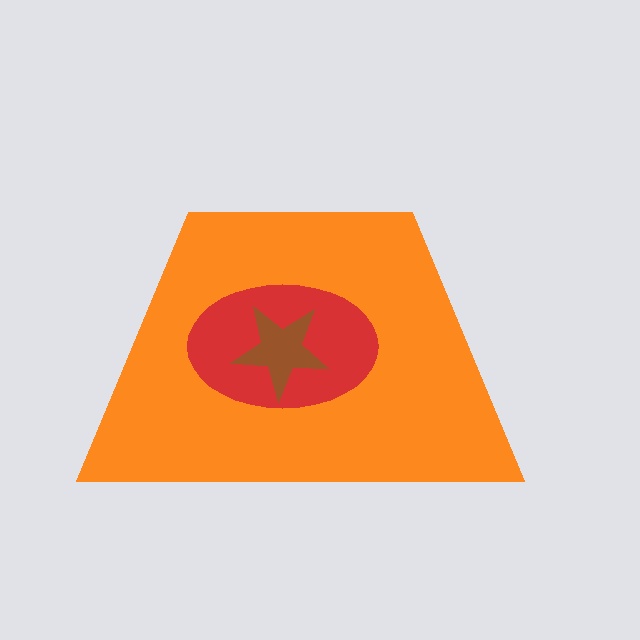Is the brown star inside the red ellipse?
Yes.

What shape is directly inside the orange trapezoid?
The red ellipse.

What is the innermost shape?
The brown star.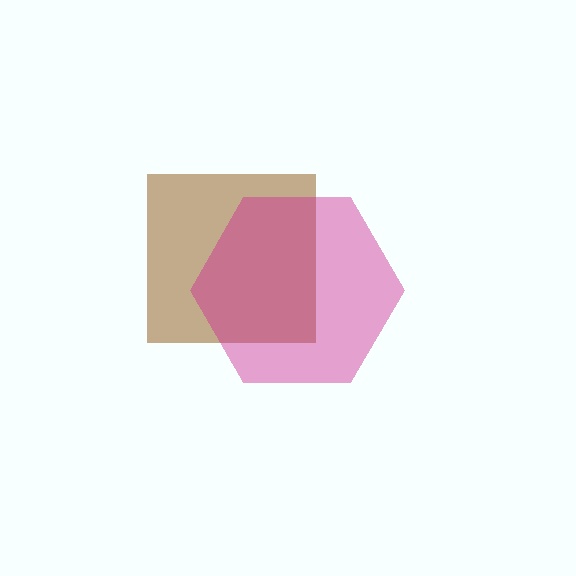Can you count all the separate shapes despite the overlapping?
Yes, there are 2 separate shapes.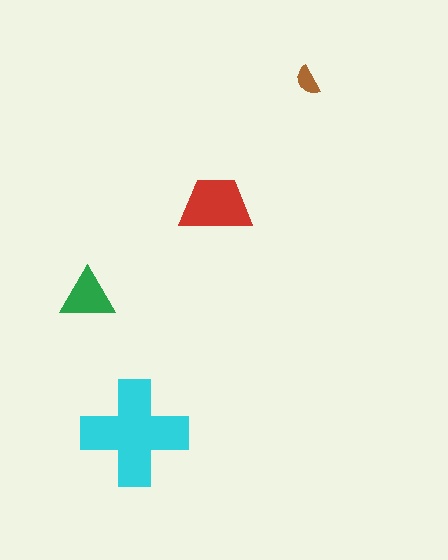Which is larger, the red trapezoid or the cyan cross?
The cyan cross.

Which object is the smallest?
The brown semicircle.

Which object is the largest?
The cyan cross.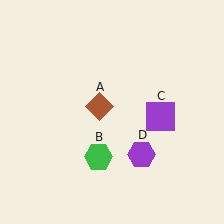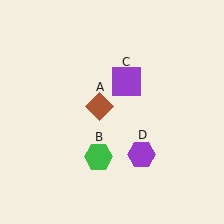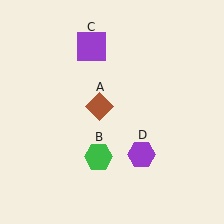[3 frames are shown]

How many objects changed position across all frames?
1 object changed position: purple square (object C).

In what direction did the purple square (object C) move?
The purple square (object C) moved up and to the left.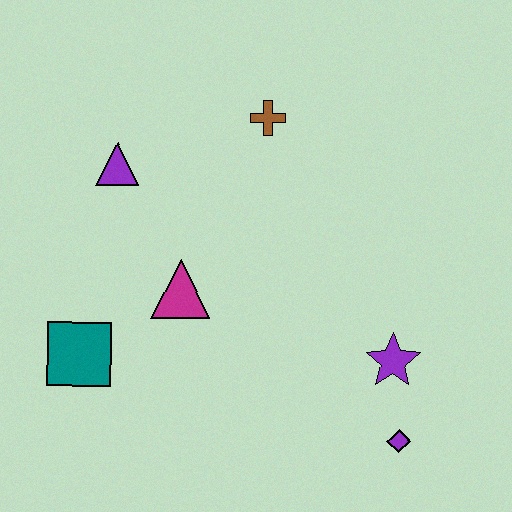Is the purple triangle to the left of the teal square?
No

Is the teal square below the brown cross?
Yes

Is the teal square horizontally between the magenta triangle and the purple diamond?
No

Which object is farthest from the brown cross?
The purple diamond is farthest from the brown cross.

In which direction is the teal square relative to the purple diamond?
The teal square is to the left of the purple diamond.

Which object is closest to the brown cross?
The purple triangle is closest to the brown cross.